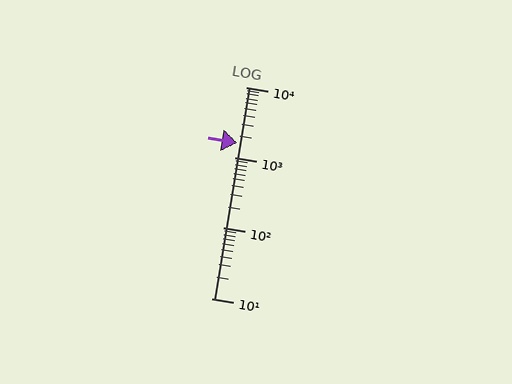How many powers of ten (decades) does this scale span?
The scale spans 3 decades, from 10 to 10000.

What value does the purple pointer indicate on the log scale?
The pointer indicates approximately 1600.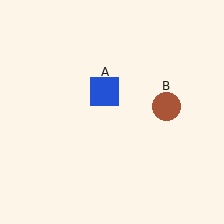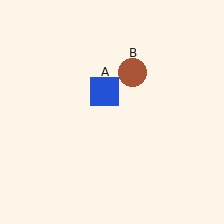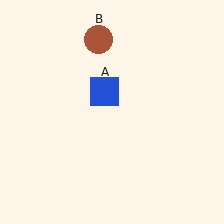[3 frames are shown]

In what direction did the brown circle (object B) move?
The brown circle (object B) moved up and to the left.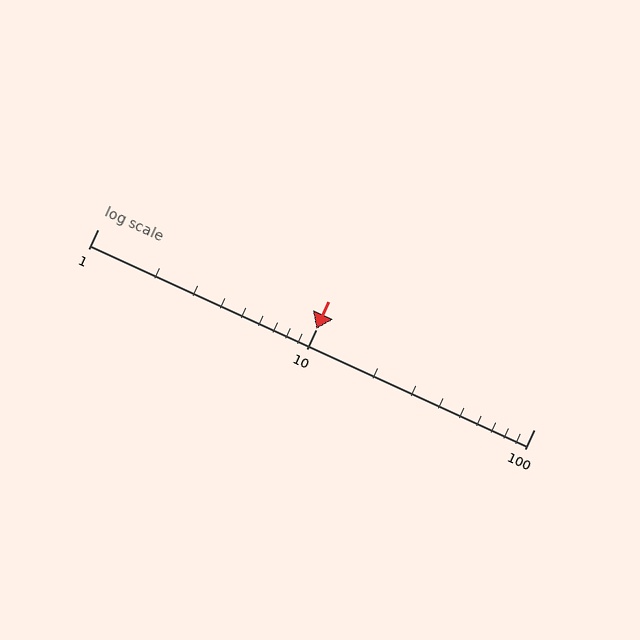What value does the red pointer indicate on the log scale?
The pointer indicates approximately 10.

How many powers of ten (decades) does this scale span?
The scale spans 2 decades, from 1 to 100.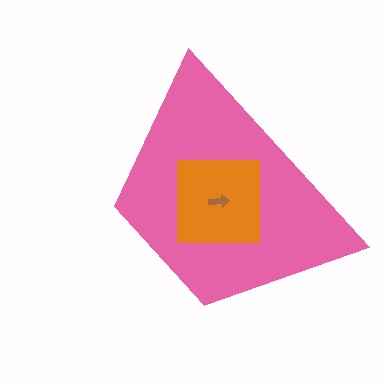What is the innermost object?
The brown arrow.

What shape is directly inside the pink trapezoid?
The orange square.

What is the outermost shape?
The pink trapezoid.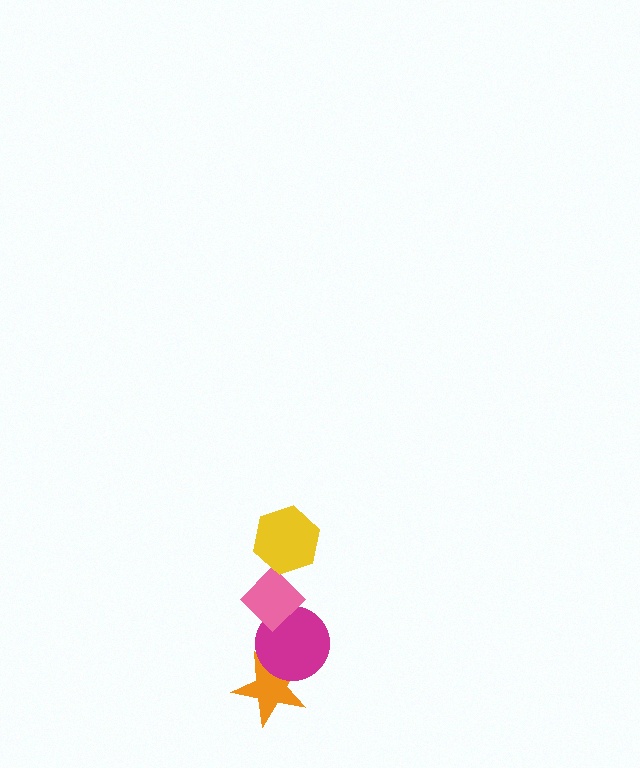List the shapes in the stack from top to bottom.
From top to bottom: the yellow hexagon, the pink diamond, the magenta circle, the orange star.